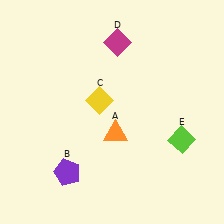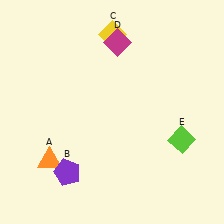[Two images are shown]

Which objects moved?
The objects that moved are: the orange triangle (A), the yellow diamond (C).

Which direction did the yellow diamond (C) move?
The yellow diamond (C) moved up.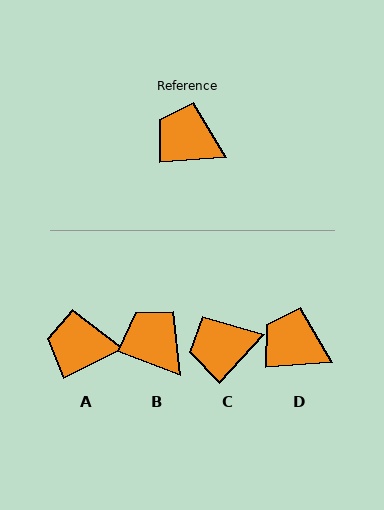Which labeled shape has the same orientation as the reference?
D.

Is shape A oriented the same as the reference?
No, it is off by about 22 degrees.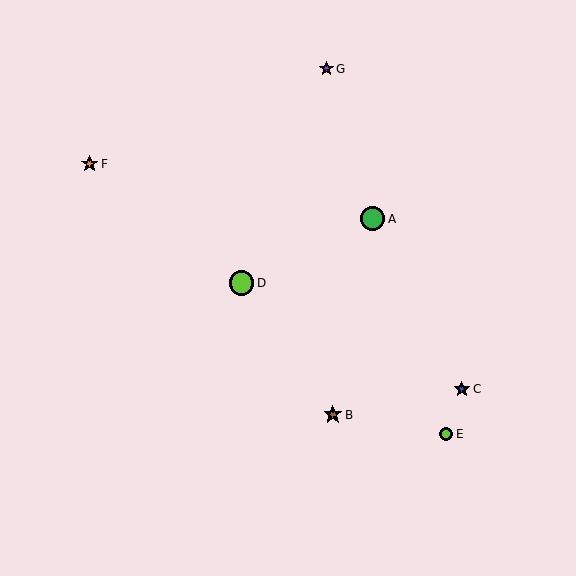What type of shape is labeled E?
Shape E is a lime circle.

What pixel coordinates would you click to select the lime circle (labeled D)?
Click at (242, 283) to select the lime circle D.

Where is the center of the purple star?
The center of the purple star is at (326, 69).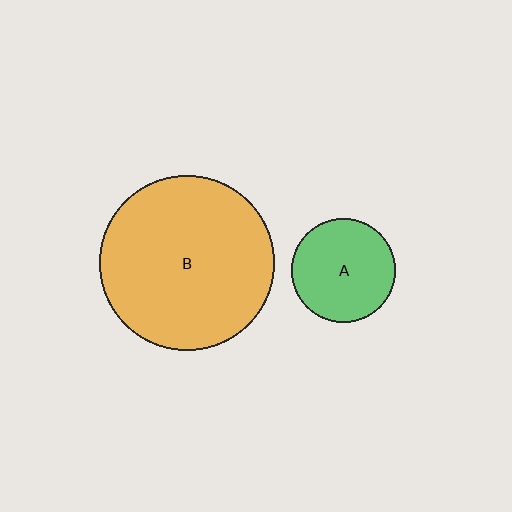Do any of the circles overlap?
No, none of the circles overlap.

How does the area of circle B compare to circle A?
Approximately 2.9 times.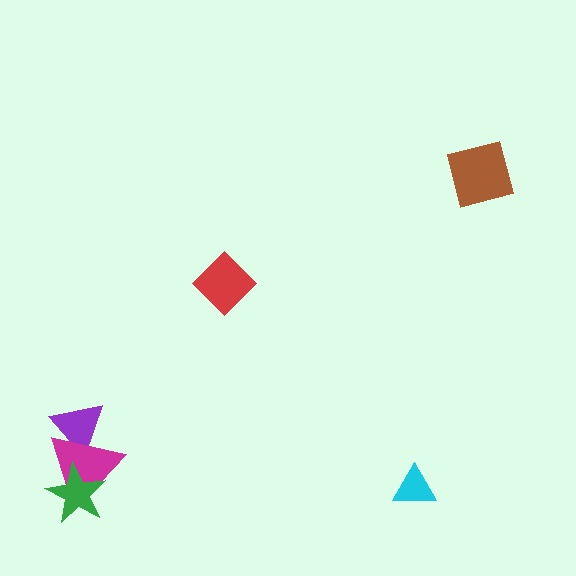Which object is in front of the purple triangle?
The magenta triangle is in front of the purple triangle.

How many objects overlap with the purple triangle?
1 object overlaps with the purple triangle.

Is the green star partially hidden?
No, no other shape covers it.